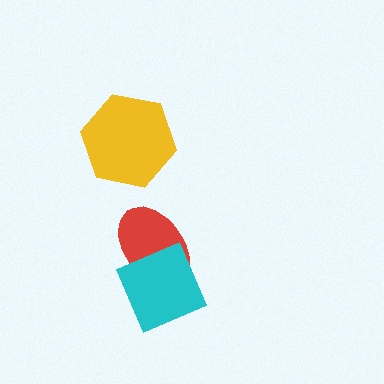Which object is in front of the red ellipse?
The cyan diamond is in front of the red ellipse.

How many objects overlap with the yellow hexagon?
0 objects overlap with the yellow hexagon.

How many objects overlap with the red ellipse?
1 object overlaps with the red ellipse.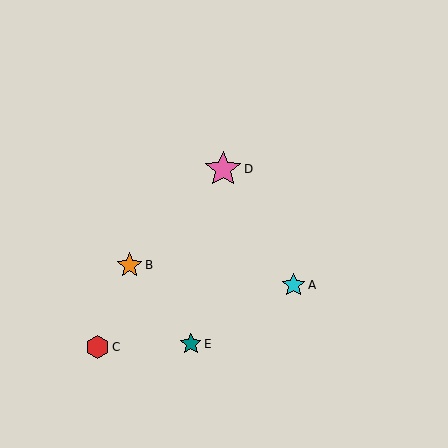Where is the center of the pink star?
The center of the pink star is at (223, 169).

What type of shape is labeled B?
Shape B is an orange star.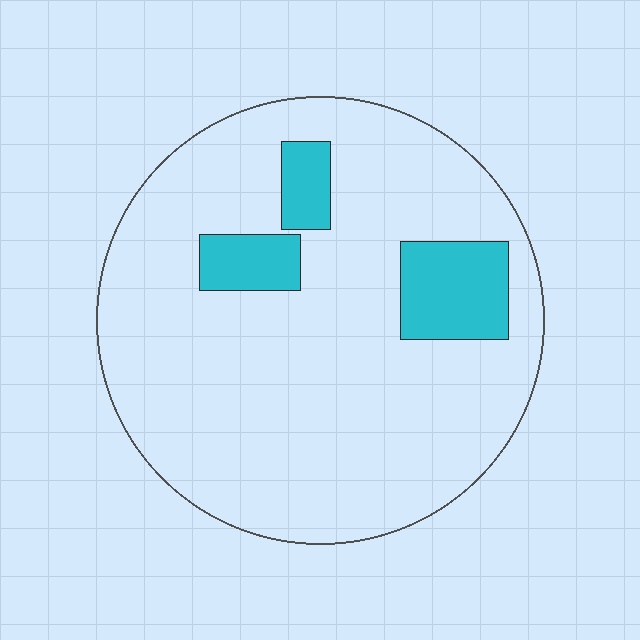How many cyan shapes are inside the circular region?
3.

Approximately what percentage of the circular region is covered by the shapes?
Approximately 15%.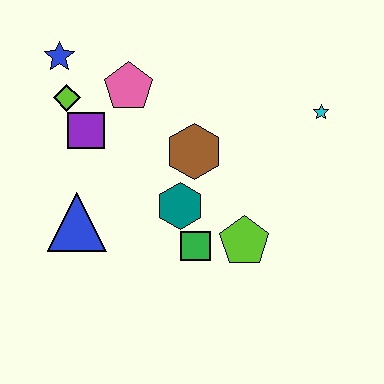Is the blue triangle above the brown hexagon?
No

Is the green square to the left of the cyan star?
Yes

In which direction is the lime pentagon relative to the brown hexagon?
The lime pentagon is below the brown hexagon.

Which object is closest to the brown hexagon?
The teal hexagon is closest to the brown hexagon.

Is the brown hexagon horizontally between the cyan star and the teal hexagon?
Yes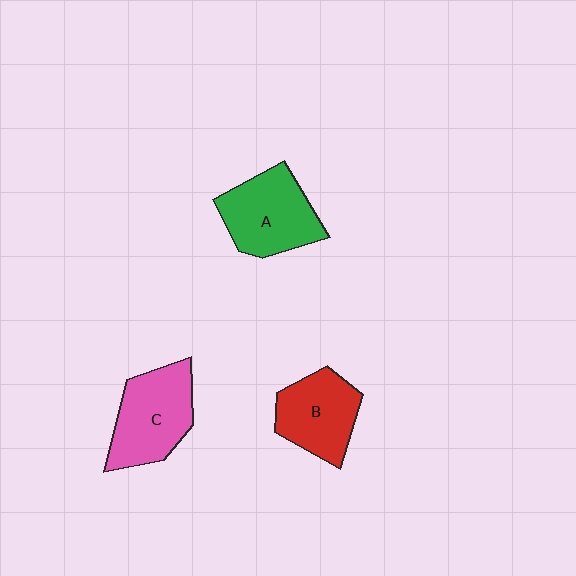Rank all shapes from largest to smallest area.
From largest to smallest: C (pink), A (green), B (red).